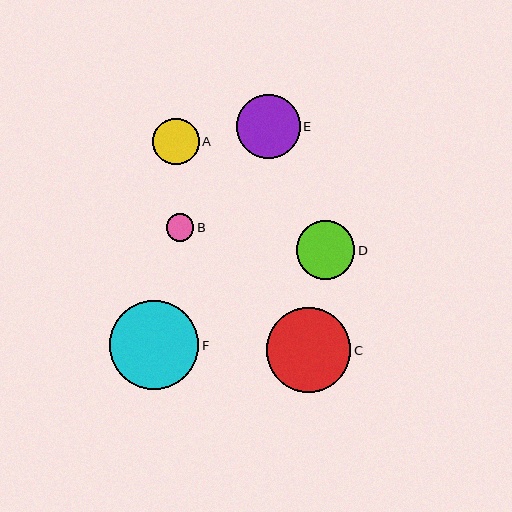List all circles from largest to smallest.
From largest to smallest: F, C, E, D, A, B.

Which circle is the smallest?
Circle B is the smallest with a size of approximately 28 pixels.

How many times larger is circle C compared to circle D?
Circle C is approximately 1.4 times the size of circle D.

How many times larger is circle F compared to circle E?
Circle F is approximately 1.4 times the size of circle E.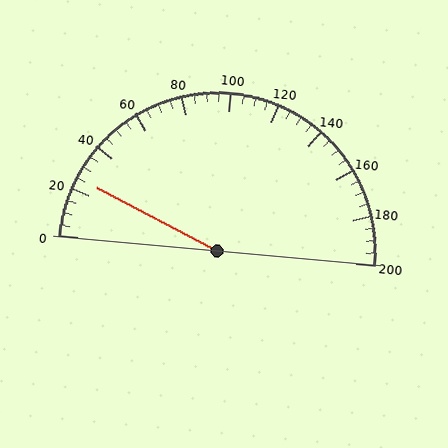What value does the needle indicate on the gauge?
The needle indicates approximately 25.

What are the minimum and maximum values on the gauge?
The gauge ranges from 0 to 200.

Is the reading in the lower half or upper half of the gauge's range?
The reading is in the lower half of the range (0 to 200).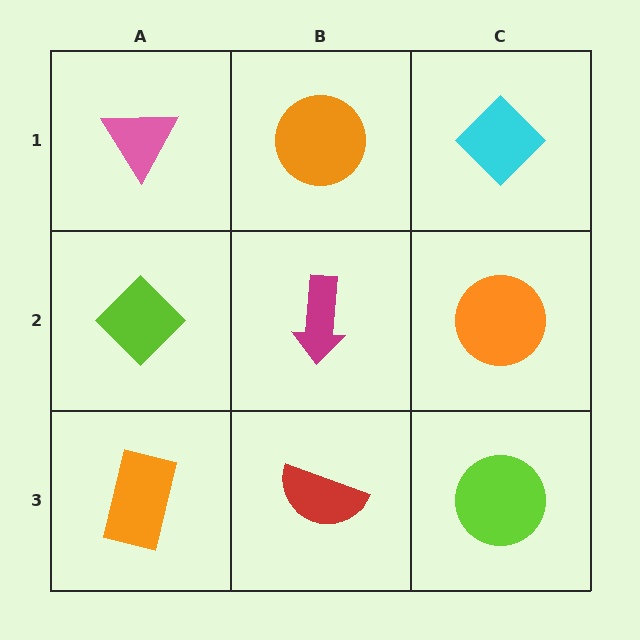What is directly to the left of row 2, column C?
A magenta arrow.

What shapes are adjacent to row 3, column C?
An orange circle (row 2, column C), a red semicircle (row 3, column B).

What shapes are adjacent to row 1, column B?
A magenta arrow (row 2, column B), a pink triangle (row 1, column A), a cyan diamond (row 1, column C).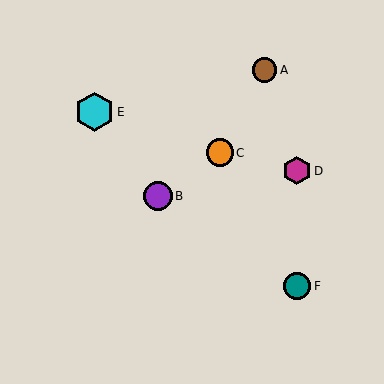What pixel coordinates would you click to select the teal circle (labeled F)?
Click at (297, 286) to select the teal circle F.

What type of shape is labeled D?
Shape D is a magenta hexagon.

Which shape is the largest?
The cyan hexagon (labeled E) is the largest.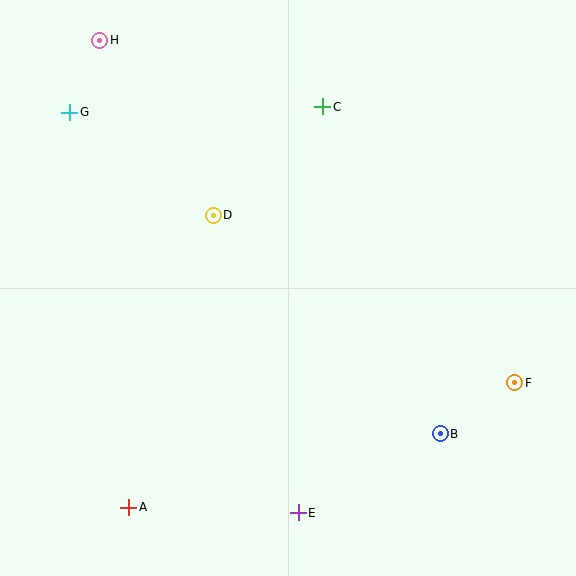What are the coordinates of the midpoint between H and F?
The midpoint between H and F is at (307, 212).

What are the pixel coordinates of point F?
Point F is at (515, 383).